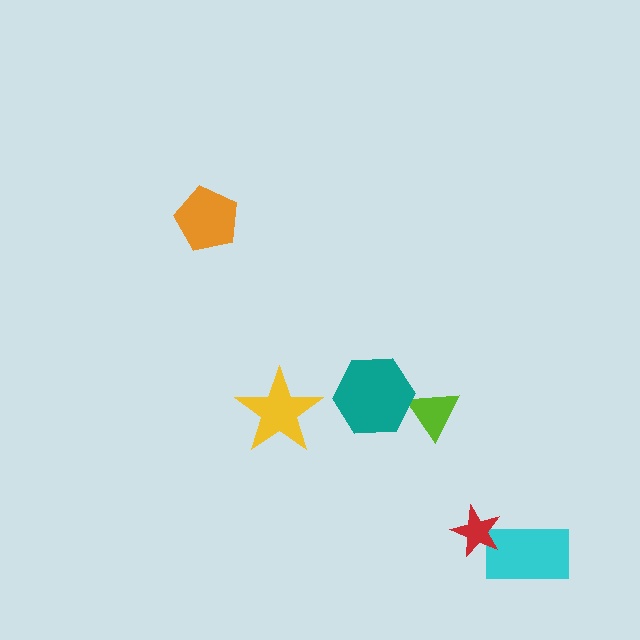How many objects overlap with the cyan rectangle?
1 object overlaps with the cyan rectangle.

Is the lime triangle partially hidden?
Yes, it is partially covered by another shape.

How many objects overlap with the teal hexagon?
1 object overlaps with the teal hexagon.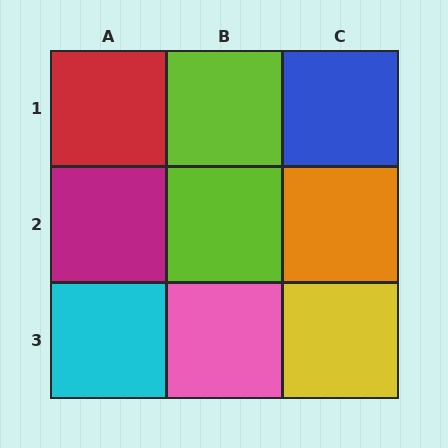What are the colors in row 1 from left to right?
Red, lime, blue.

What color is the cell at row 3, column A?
Cyan.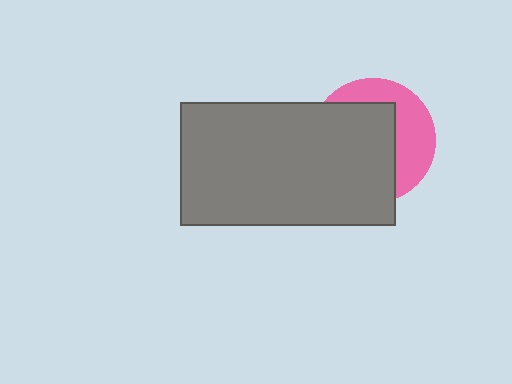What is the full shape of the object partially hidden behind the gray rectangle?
The partially hidden object is a pink circle.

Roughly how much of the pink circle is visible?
A small part of it is visible (roughly 38%).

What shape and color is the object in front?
The object in front is a gray rectangle.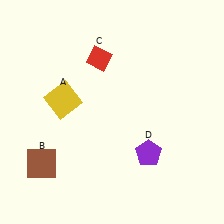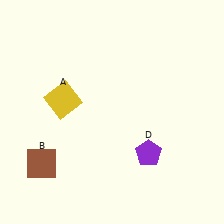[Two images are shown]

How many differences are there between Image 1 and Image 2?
There is 1 difference between the two images.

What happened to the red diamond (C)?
The red diamond (C) was removed in Image 2. It was in the top-left area of Image 1.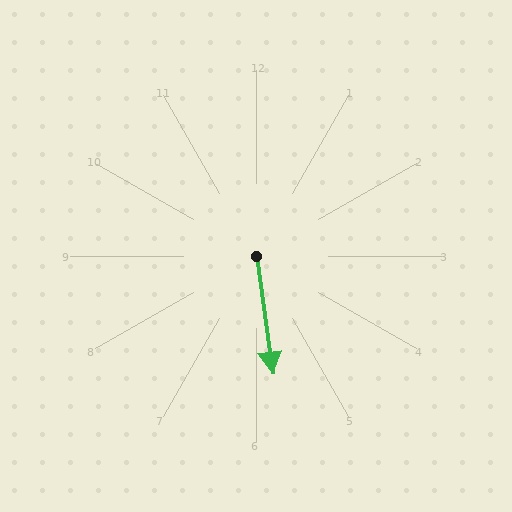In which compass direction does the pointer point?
South.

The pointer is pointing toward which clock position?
Roughly 6 o'clock.